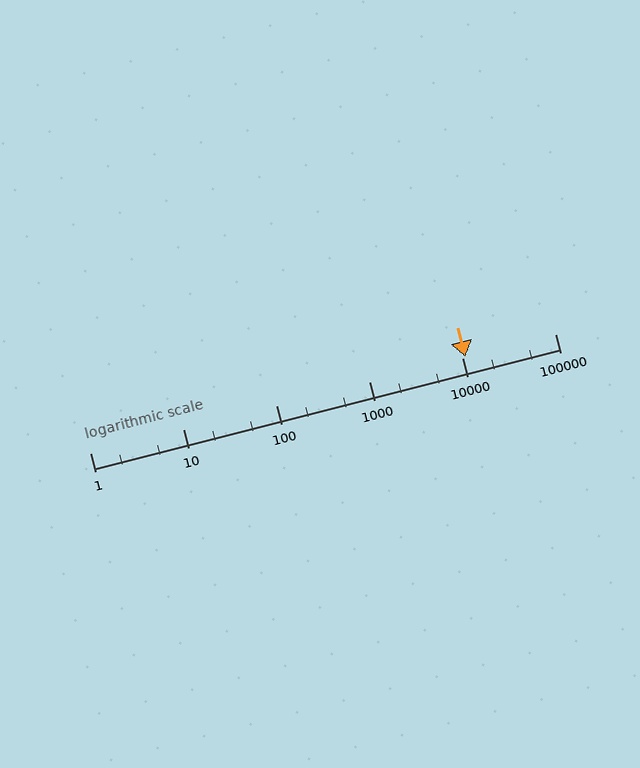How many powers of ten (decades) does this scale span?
The scale spans 5 decades, from 1 to 100000.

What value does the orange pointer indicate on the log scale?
The pointer indicates approximately 11000.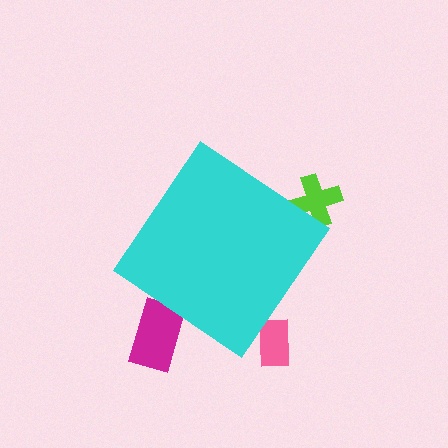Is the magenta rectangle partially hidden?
Yes, the magenta rectangle is partially hidden behind the cyan diamond.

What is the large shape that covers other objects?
A cyan diamond.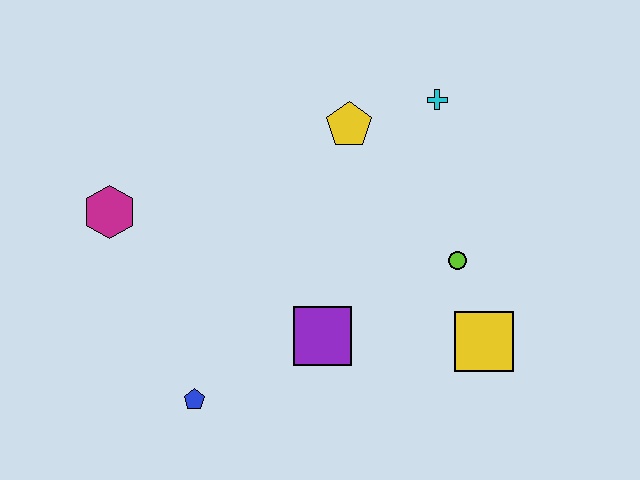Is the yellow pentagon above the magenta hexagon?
Yes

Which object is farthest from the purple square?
The cyan cross is farthest from the purple square.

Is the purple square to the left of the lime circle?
Yes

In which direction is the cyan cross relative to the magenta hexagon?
The cyan cross is to the right of the magenta hexagon.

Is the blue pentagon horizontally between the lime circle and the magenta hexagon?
Yes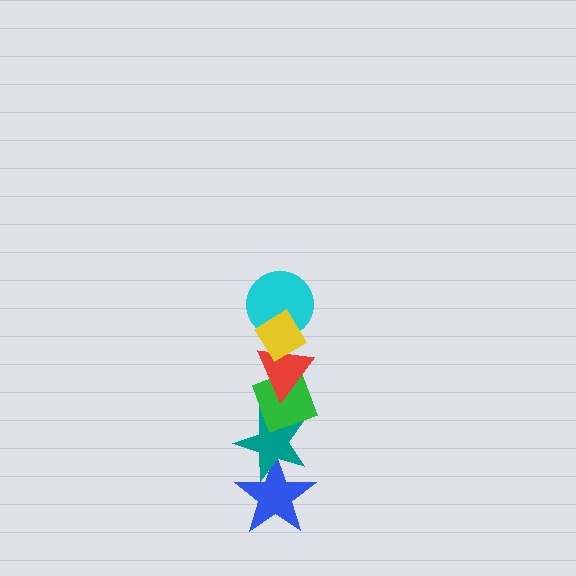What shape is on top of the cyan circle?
The yellow diamond is on top of the cyan circle.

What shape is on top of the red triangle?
The cyan circle is on top of the red triangle.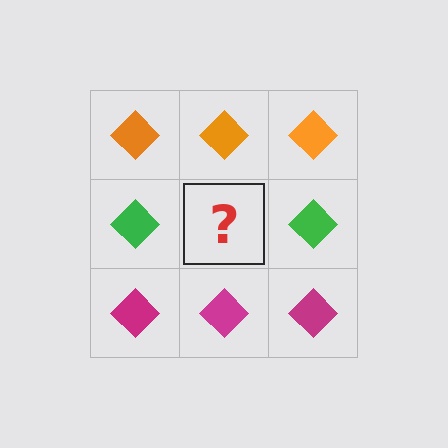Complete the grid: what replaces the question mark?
The question mark should be replaced with a green diamond.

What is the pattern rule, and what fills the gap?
The rule is that each row has a consistent color. The gap should be filled with a green diamond.